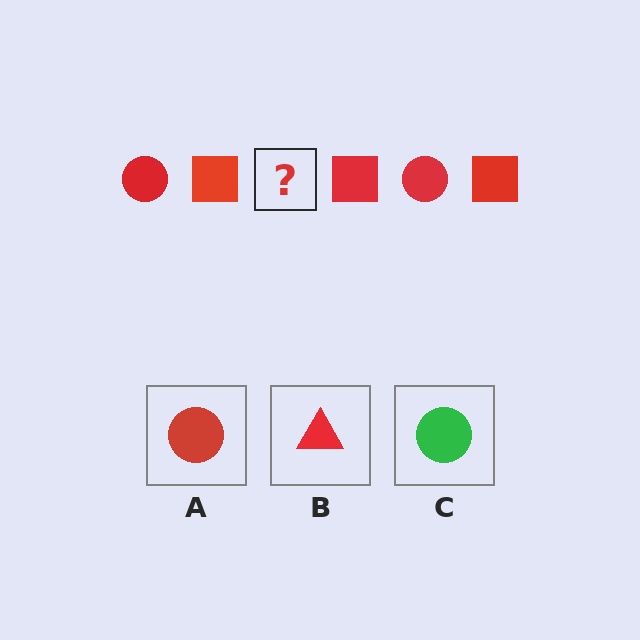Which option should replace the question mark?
Option A.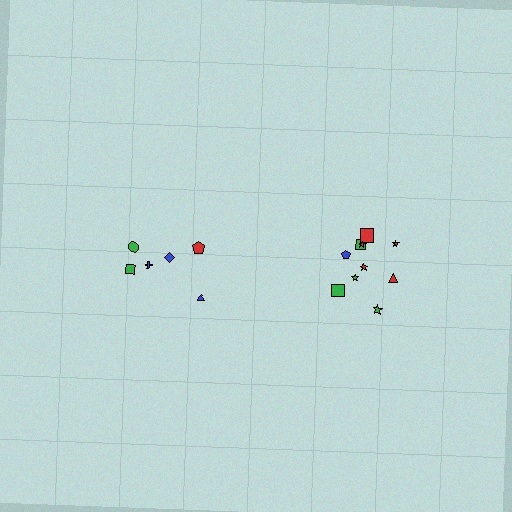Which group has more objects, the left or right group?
The right group.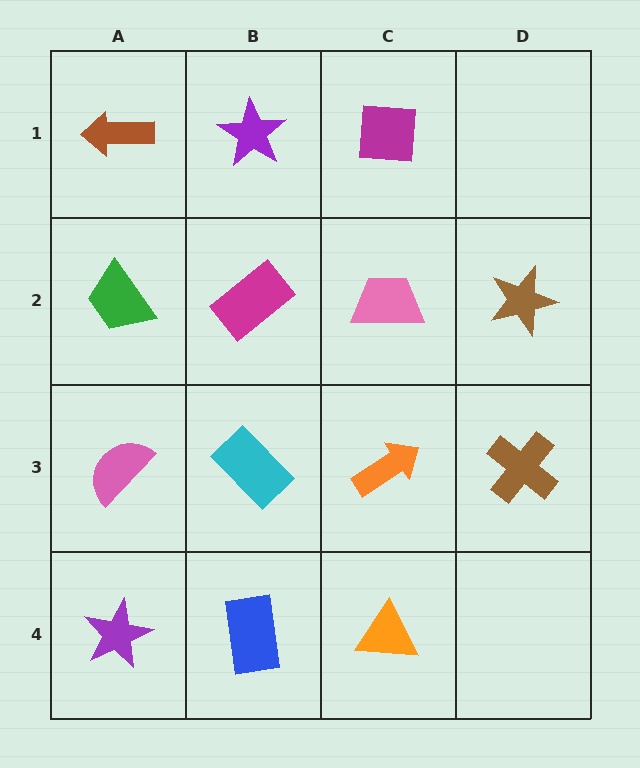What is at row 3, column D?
A brown cross.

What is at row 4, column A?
A purple star.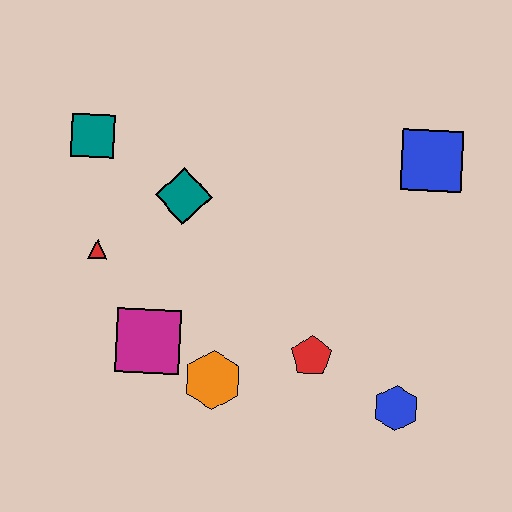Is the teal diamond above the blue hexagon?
Yes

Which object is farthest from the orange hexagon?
The blue square is farthest from the orange hexagon.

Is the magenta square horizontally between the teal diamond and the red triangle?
Yes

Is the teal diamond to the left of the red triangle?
No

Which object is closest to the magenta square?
The orange hexagon is closest to the magenta square.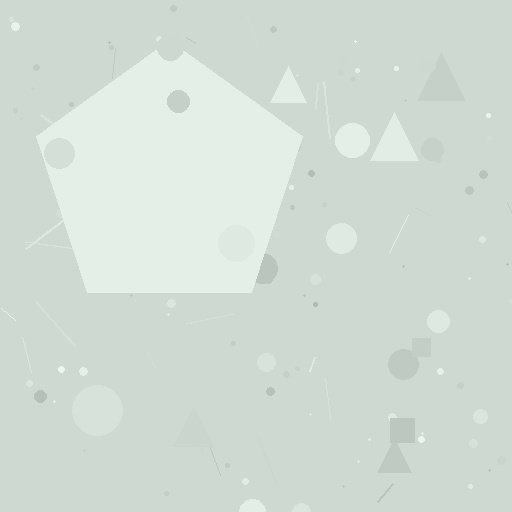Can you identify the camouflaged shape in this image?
The camouflaged shape is a pentagon.